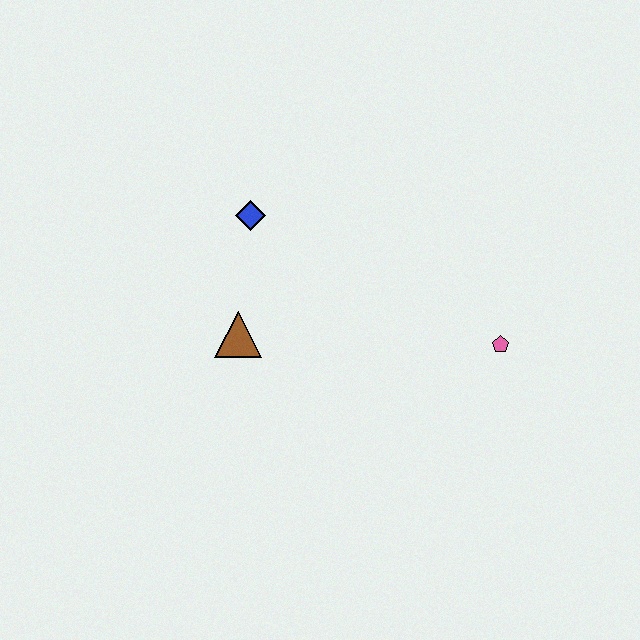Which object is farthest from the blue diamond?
The pink pentagon is farthest from the blue diamond.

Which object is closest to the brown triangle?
The blue diamond is closest to the brown triangle.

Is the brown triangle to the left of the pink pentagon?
Yes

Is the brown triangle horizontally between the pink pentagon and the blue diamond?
No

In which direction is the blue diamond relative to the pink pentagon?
The blue diamond is to the left of the pink pentagon.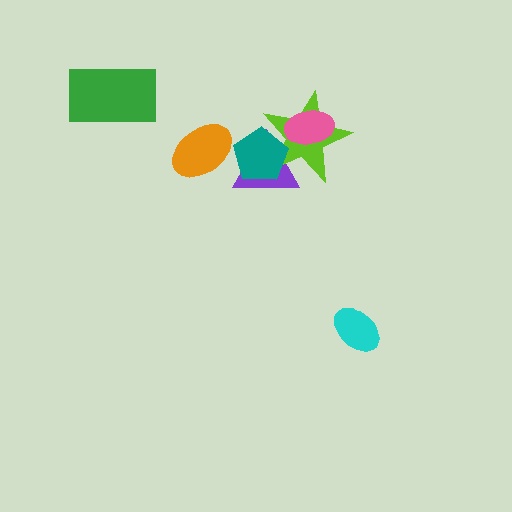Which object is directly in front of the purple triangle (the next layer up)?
The lime star is directly in front of the purple triangle.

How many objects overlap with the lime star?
3 objects overlap with the lime star.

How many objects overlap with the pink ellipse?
1 object overlaps with the pink ellipse.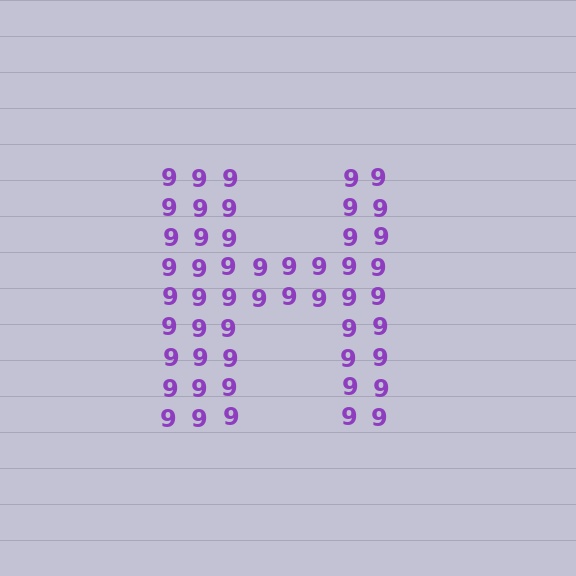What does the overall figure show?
The overall figure shows the letter H.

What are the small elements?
The small elements are digit 9's.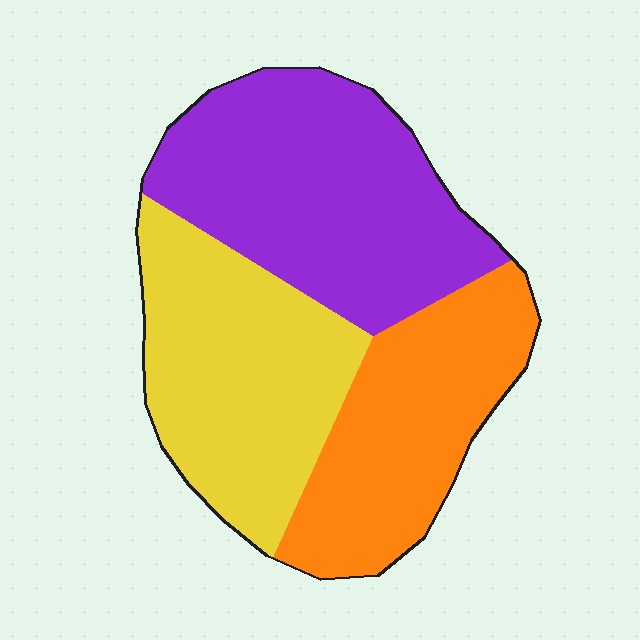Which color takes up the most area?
Purple, at roughly 40%.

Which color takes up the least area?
Orange, at roughly 30%.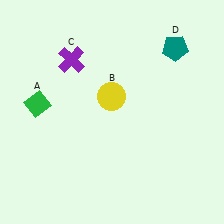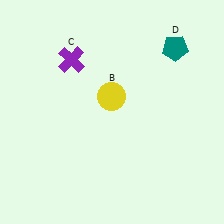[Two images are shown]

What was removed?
The green diamond (A) was removed in Image 2.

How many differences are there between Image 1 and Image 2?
There is 1 difference between the two images.